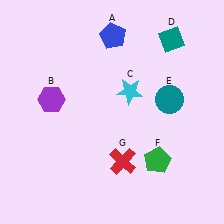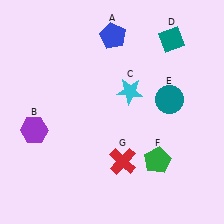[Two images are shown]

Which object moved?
The purple hexagon (B) moved down.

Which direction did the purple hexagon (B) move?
The purple hexagon (B) moved down.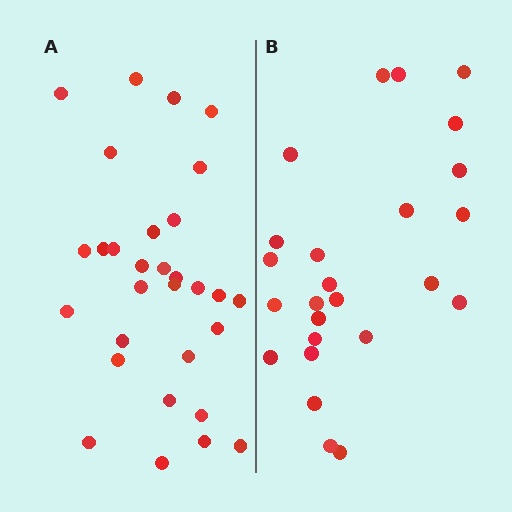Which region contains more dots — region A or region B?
Region A (the left region) has more dots.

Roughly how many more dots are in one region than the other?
Region A has about 5 more dots than region B.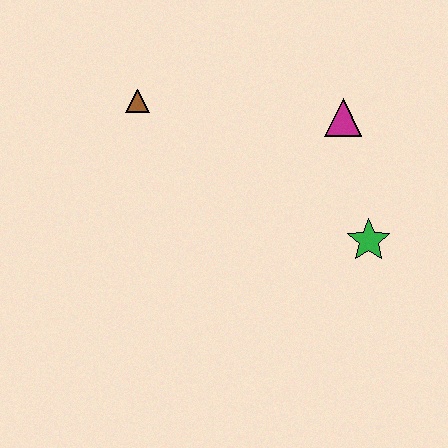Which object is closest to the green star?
The magenta triangle is closest to the green star.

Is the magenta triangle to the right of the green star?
No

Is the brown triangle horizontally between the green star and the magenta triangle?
No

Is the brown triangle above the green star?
Yes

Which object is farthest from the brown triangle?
The green star is farthest from the brown triangle.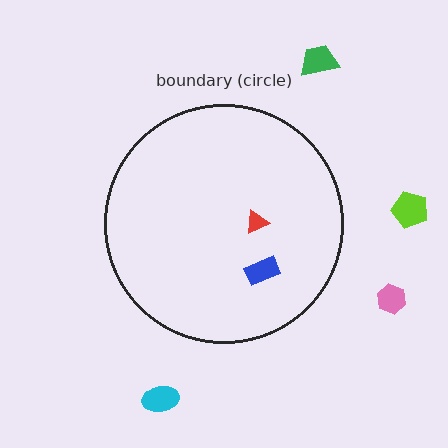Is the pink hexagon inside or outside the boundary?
Outside.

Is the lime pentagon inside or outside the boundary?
Outside.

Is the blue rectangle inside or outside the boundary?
Inside.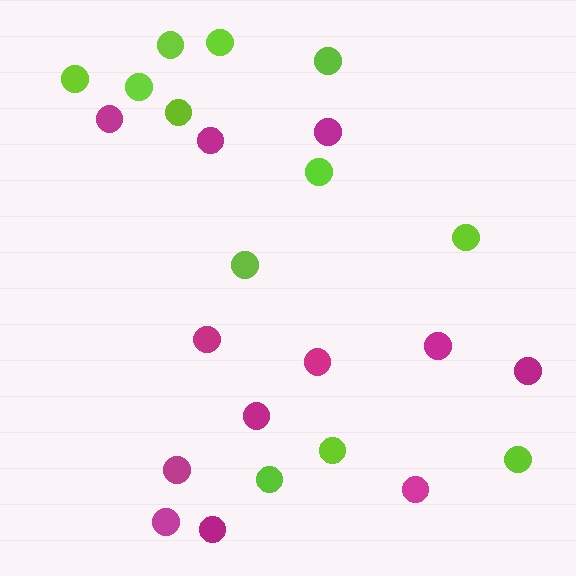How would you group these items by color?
There are 2 groups: one group of magenta circles (12) and one group of lime circles (12).